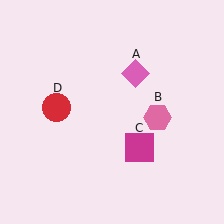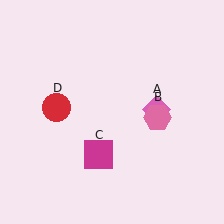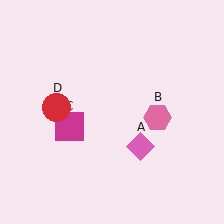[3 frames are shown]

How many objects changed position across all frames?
2 objects changed position: pink diamond (object A), magenta square (object C).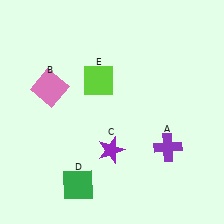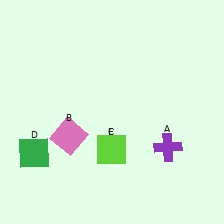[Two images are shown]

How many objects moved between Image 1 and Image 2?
3 objects moved between the two images.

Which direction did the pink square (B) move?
The pink square (B) moved down.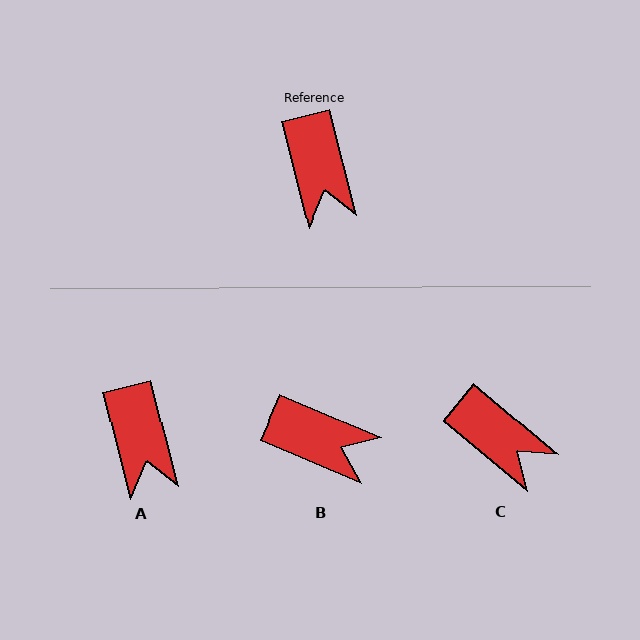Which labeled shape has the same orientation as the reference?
A.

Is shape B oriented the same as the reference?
No, it is off by about 52 degrees.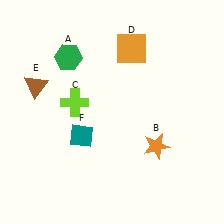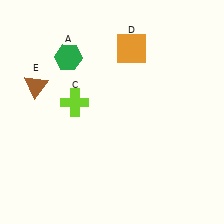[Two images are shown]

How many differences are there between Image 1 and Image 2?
There are 2 differences between the two images.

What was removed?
The orange star (B), the teal diamond (F) were removed in Image 2.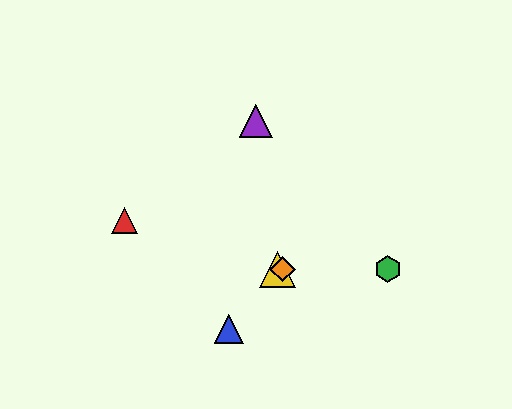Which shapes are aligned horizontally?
The green hexagon, the yellow triangle, the orange diamond are aligned horizontally.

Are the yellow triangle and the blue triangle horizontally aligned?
No, the yellow triangle is at y≈269 and the blue triangle is at y≈329.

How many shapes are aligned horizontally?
3 shapes (the green hexagon, the yellow triangle, the orange diamond) are aligned horizontally.